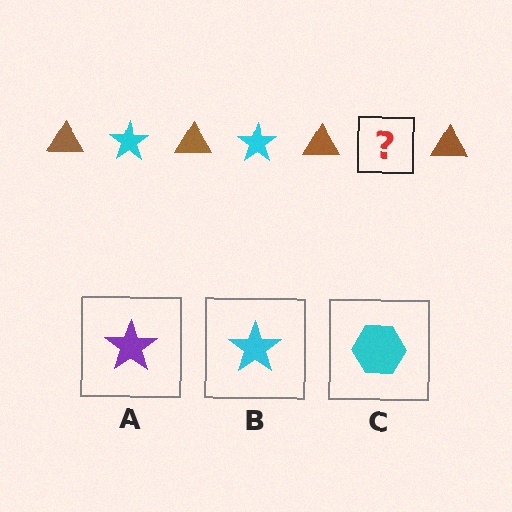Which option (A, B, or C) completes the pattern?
B.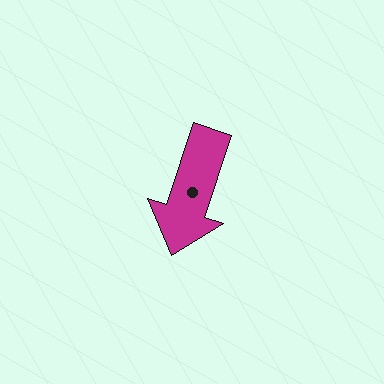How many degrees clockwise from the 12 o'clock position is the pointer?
Approximately 198 degrees.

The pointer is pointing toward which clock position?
Roughly 7 o'clock.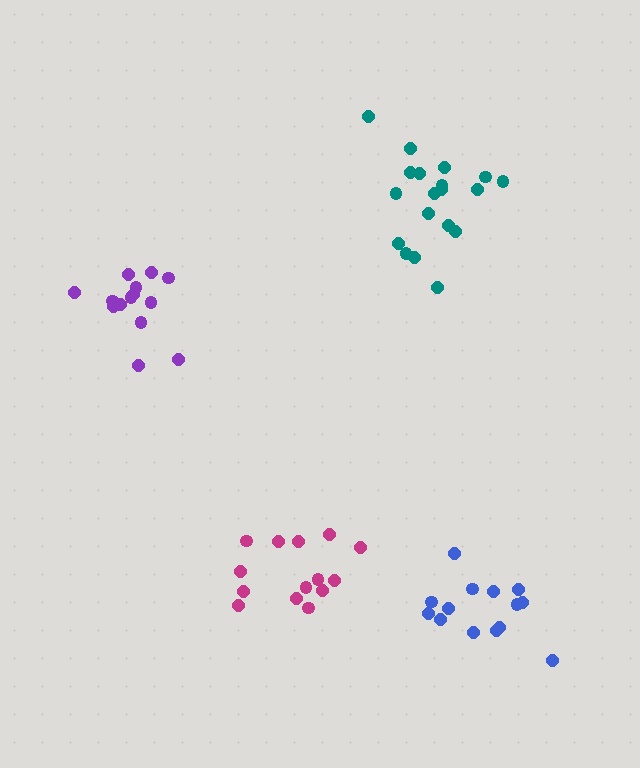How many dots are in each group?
Group 1: 14 dots, Group 2: 14 dots, Group 3: 19 dots, Group 4: 14 dots (61 total).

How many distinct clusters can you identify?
There are 4 distinct clusters.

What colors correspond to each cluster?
The clusters are colored: magenta, purple, teal, blue.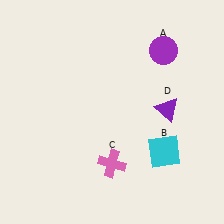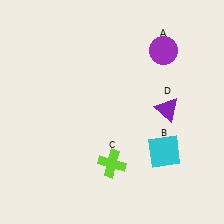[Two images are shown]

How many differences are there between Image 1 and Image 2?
There is 1 difference between the two images.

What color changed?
The cross (C) changed from pink in Image 1 to lime in Image 2.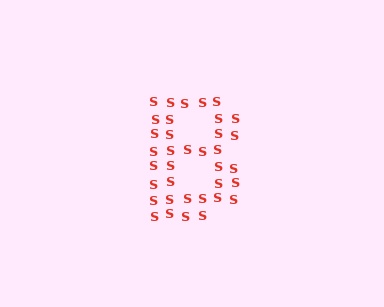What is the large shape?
The large shape is the letter B.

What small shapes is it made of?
It is made of small letter S's.